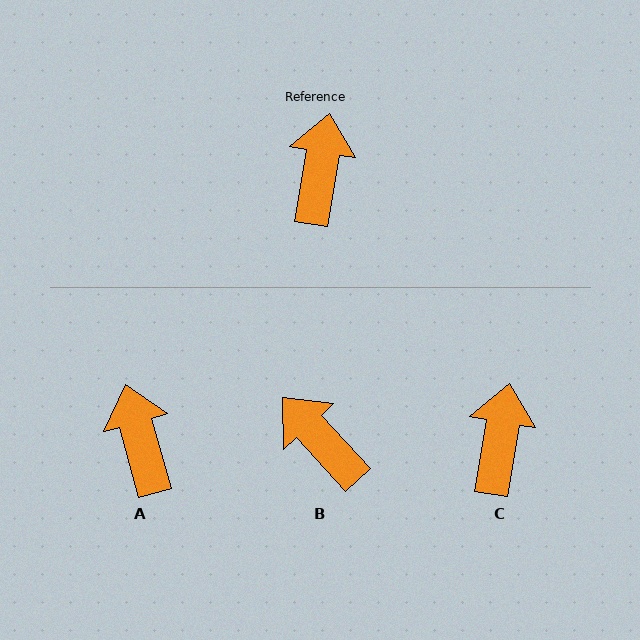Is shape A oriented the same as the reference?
No, it is off by about 25 degrees.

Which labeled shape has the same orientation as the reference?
C.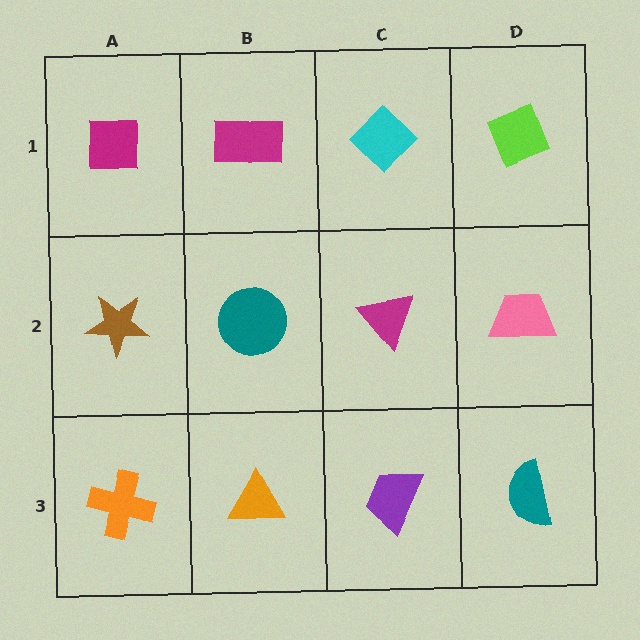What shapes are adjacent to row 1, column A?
A brown star (row 2, column A), a magenta rectangle (row 1, column B).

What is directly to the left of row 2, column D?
A magenta triangle.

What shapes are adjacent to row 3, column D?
A pink trapezoid (row 2, column D), a purple trapezoid (row 3, column C).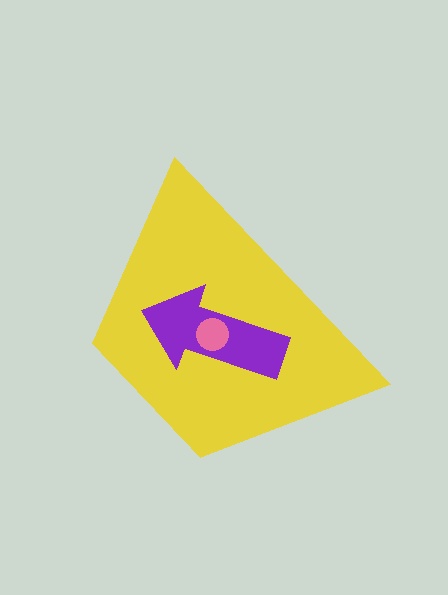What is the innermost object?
The pink circle.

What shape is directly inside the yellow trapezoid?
The purple arrow.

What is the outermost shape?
The yellow trapezoid.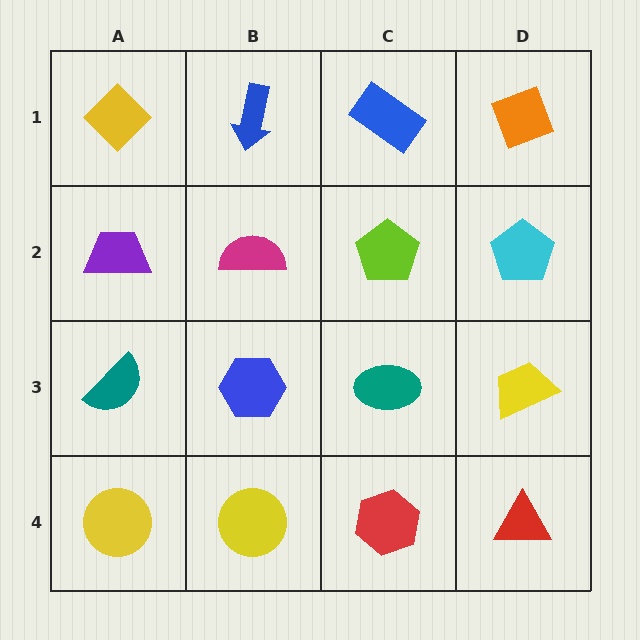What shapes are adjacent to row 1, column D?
A cyan pentagon (row 2, column D), a blue rectangle (row 1, column C).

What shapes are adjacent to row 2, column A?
A yellow diamond (row 1, column A), a teal semicircle (row 3, column A), a magenta semicircle (row 2, column B).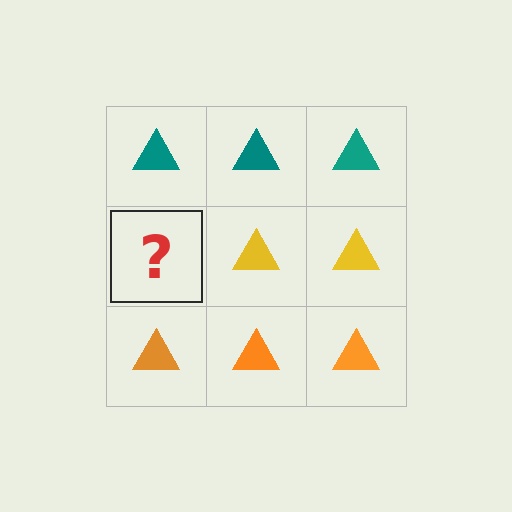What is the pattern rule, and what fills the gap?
The rule is that each row has a consistent color. The gap should be filled with a yellow triangle.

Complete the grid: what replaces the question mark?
The question mark should be replaced with a yellow triangle.